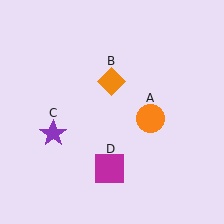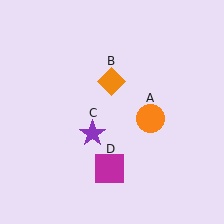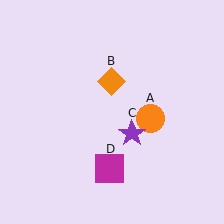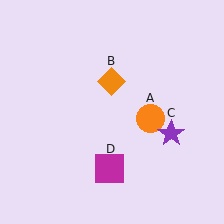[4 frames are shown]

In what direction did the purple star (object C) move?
The purple star (object C) moved right.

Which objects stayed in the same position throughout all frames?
Orange circle (object A) and orange diamond (object B) and magenta square (object D) remained stationary.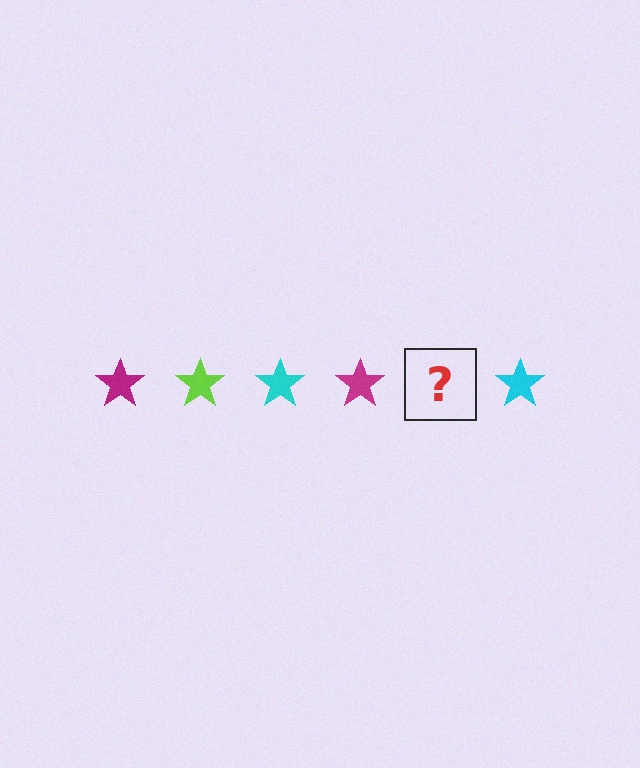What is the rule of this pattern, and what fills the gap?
The rule is that the pattern cycles through magenta, lime, cyan stars. The gap should be filled with a lime star.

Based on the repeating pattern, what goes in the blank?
The blank should be a lime star.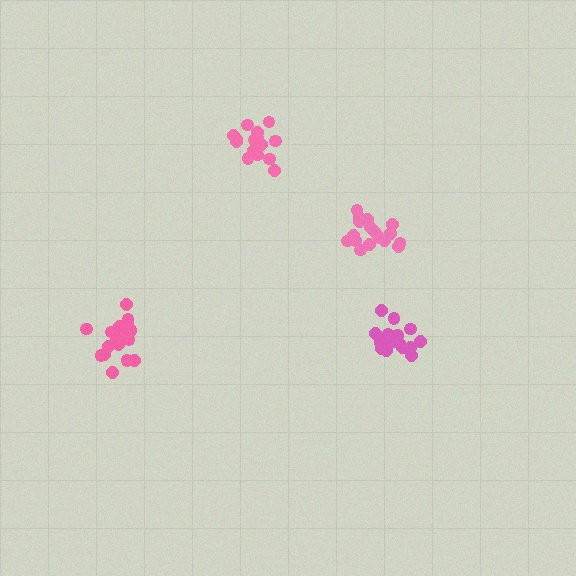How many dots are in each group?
Group 1: 20 dots, Group 2: 18 dots, Group 3: 16 dots, Group 4: 17 dots (71 total).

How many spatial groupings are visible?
There are 4 spatial groupings.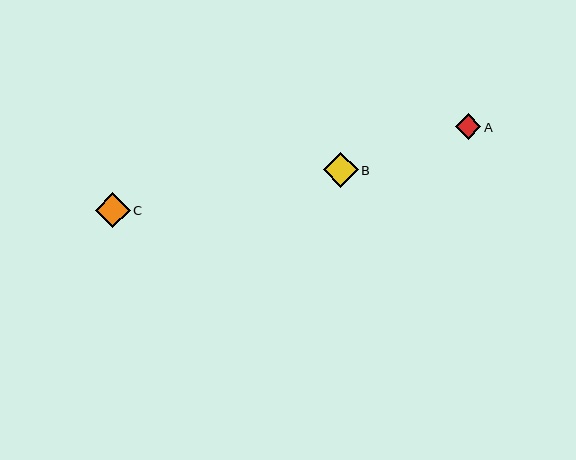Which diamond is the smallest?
Diamond A is the smallest with a size of approximately 25 pixels.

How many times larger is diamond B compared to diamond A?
Diamond B is approximately 1.4 times the size of diamond A.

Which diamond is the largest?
Diamond C is the largest with a size of approximately 35 pixels.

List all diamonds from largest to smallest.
From largest to smallest: C, B, A.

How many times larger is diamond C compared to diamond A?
Diamond C is approximately 1.4 times the size of diamond A.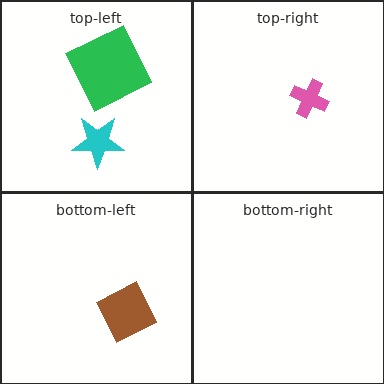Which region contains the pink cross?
The top-right region.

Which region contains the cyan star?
The top-left region.